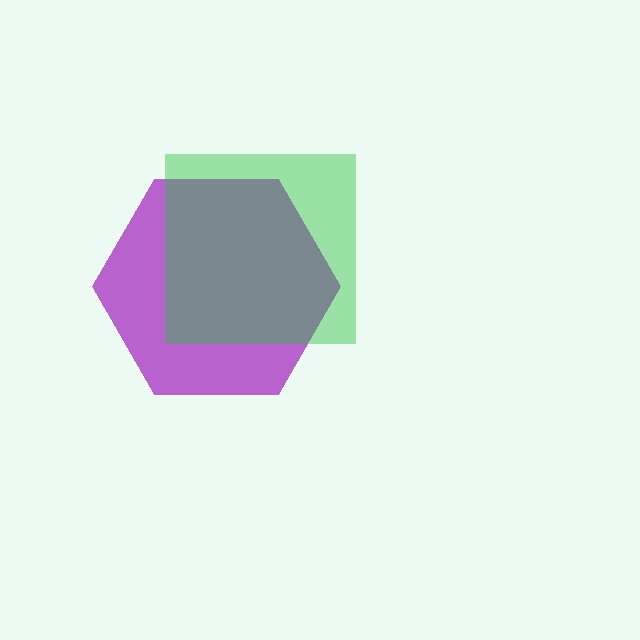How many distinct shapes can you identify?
There are 2 distinct shapes: a purple hexagon, a green square.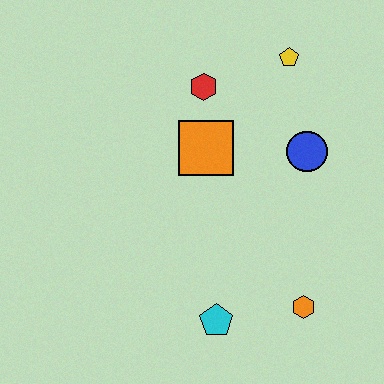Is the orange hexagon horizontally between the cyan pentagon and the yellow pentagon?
No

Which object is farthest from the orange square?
The orange hexagon is farthest from the orange square.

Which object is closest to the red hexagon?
The orange square is closest to the red hexagon.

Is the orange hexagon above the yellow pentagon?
No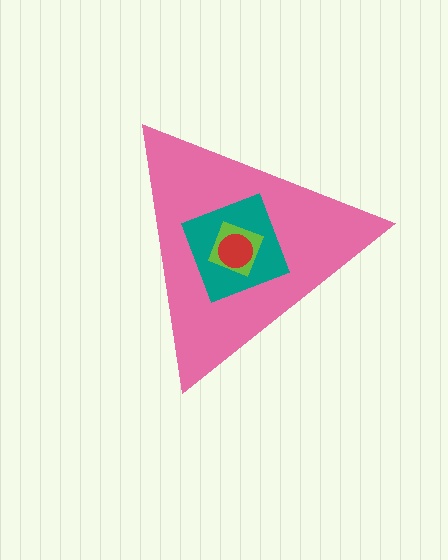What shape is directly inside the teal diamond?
The lime square.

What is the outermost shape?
The pink triangle.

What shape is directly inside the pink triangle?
The teal diamond.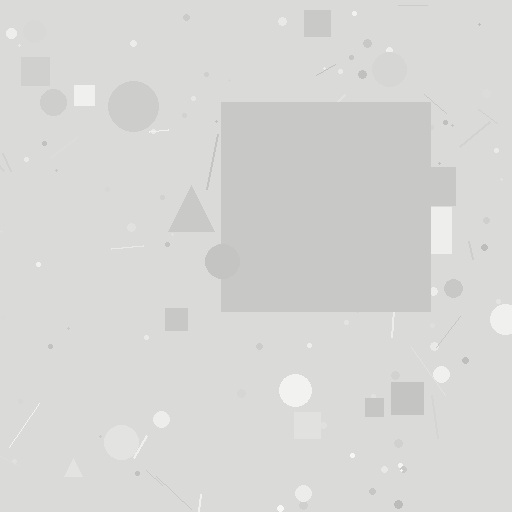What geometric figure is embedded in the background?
A square is embedded in the background.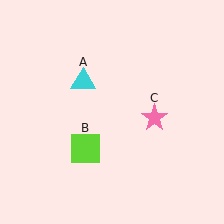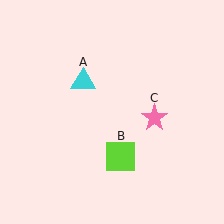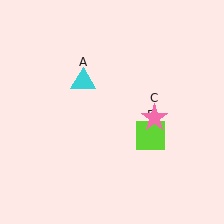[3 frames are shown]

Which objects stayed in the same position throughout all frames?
Cyan triangle (object A) and pink star (object C) remained stationary.